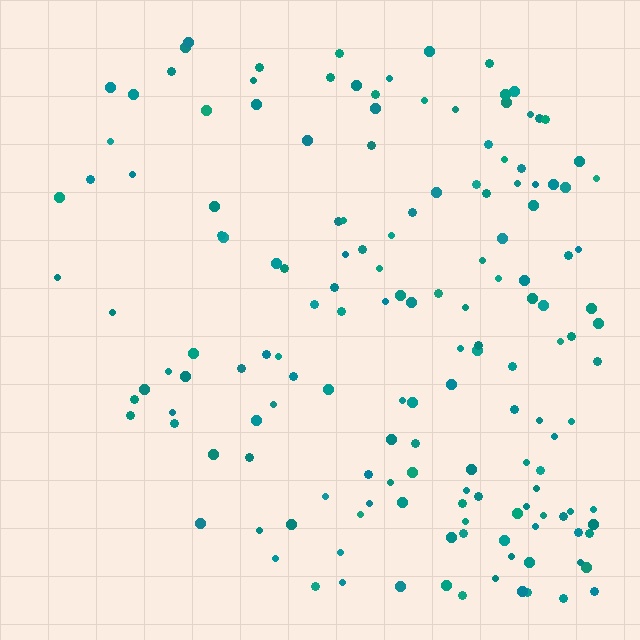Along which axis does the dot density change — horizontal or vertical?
Horizontal.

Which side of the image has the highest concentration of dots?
The right.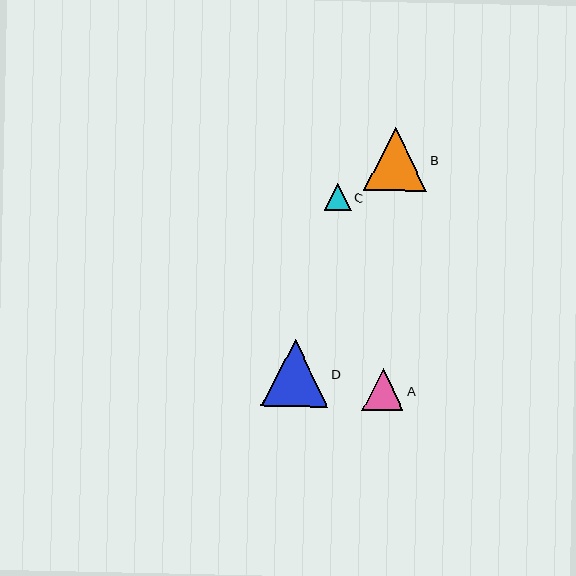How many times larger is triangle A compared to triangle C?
Triangle A is approximately 1.6 times the size of triangle C.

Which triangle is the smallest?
Triangle C is the smallest with a size of approximately 27 pixels.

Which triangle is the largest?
Triangle D is the largest with a size of approximately 67 pixels.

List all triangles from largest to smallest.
From largest to smallest: D, B, A, C.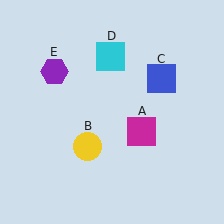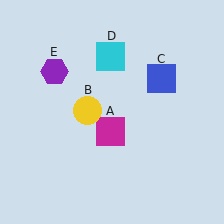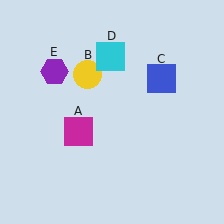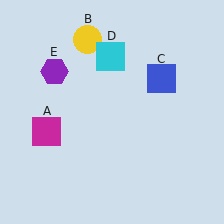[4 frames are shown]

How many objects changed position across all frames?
2 objects changed position: magenta square (object A), yellow circle (object B).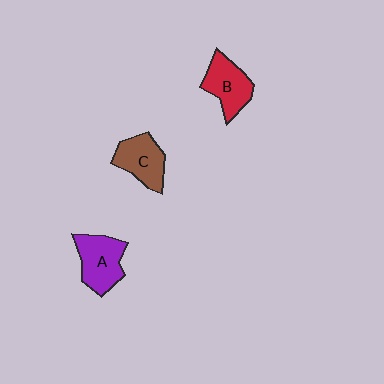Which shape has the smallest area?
Shape C (brown).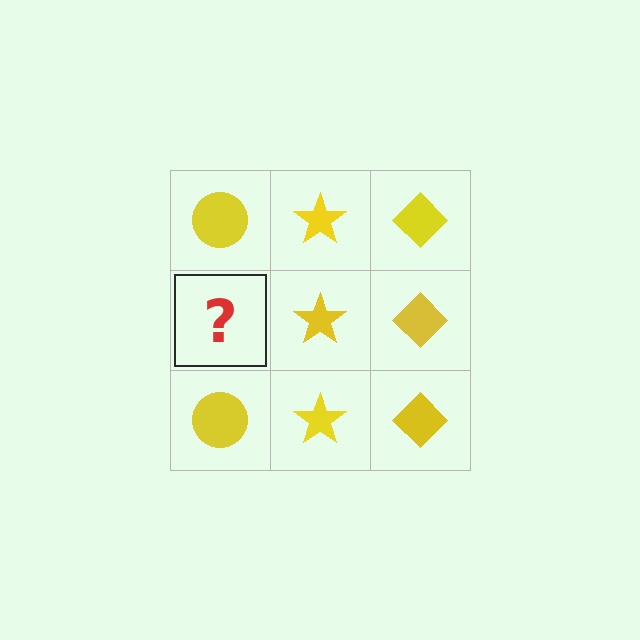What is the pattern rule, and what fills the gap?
The rule is that each column has a consistent shape. The gap should be filled with a yellow circle.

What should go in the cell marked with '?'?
The missing cell should contain a yellow circle.